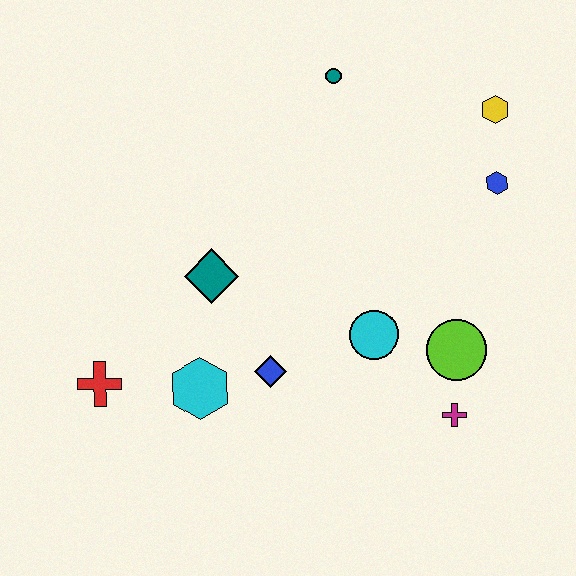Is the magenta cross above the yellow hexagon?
No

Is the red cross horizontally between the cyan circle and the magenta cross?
No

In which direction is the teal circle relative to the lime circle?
The teal circle is above the lime circle.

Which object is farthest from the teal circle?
The red cross is farthest from the teal circle.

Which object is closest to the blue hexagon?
The yellow hexagon is closest to the blue hexagon.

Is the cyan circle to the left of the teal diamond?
No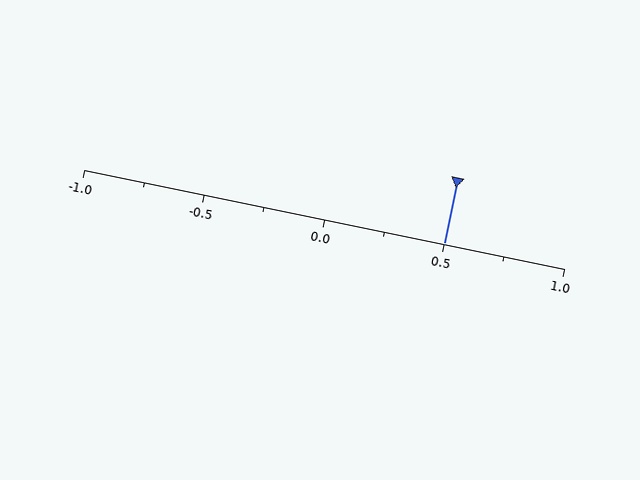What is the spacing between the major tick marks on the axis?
The major ticks are spaced 0.5 apart.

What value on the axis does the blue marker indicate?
The marker indicates approximately 0.5.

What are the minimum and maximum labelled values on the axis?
The axis runs from -1.0 to 1.0.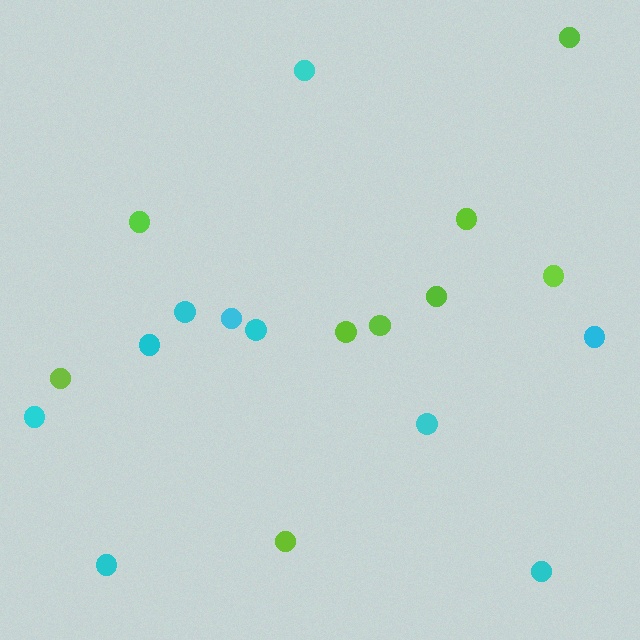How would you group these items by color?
There are 2 groups: one group of cyan circles (10) and one group of lime circles (9).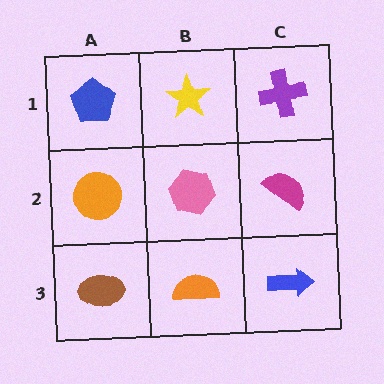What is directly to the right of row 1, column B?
A purple cross.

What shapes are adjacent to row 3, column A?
An orange circle (row 2, column A), an orange semicircle (row 3, column B).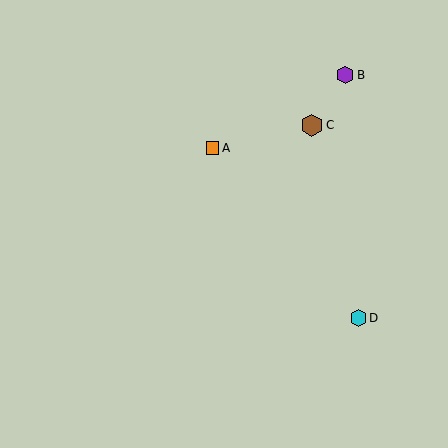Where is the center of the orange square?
The center of the orange square is at (213, 148).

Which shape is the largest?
The brown hexagon (labeled C) is the largest.